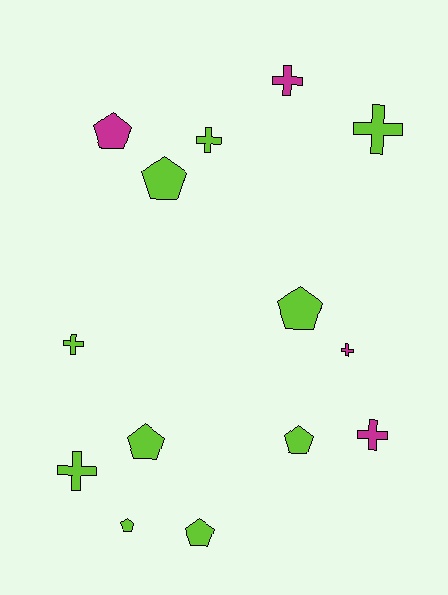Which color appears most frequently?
Lime, with 10 objects.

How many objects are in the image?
There are 14 objects.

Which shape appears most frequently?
Cross, with 7 objects.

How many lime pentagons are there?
There are 6 lime pentagons.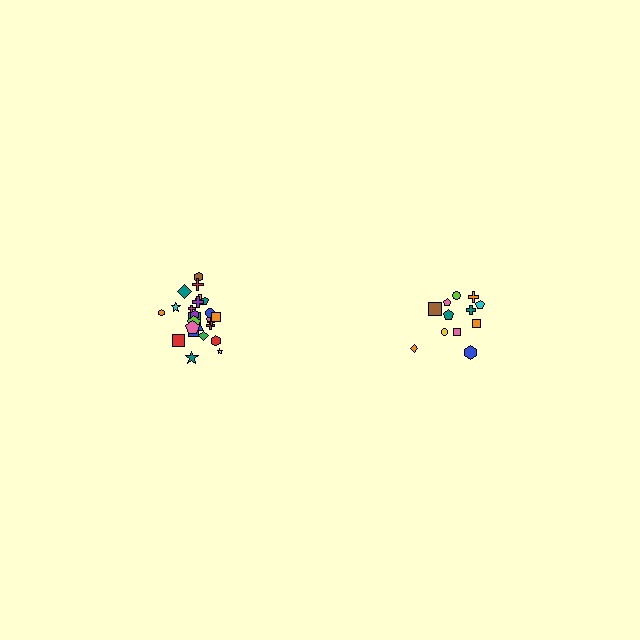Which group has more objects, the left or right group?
The left group.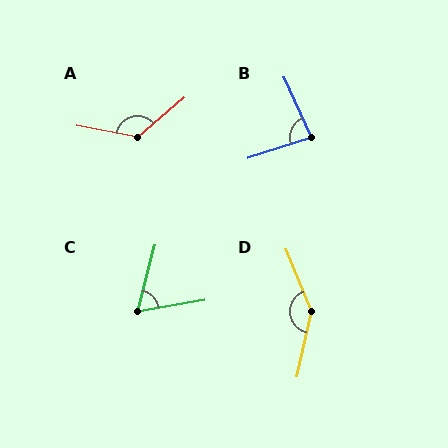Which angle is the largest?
D, at approximately 145 degrees.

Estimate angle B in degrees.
Approximately 83 degrees.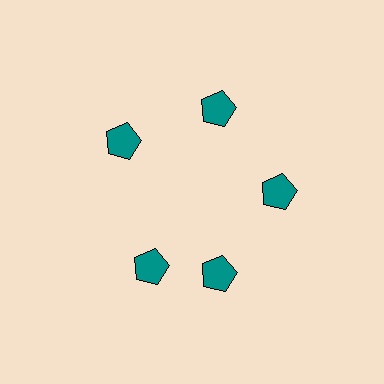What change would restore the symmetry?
The symmetry would be restored by rotating it back into even spacing with its neighbors so that all 5 pentagons sit at equal angles and equal distance from the center.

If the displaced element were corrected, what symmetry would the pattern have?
It would have 5-fold rotational symmetry — the pattern would map onto itself every 72 degrees.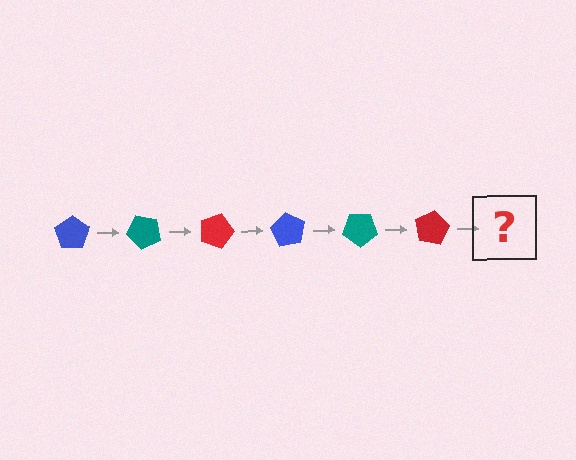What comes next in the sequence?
The next element should be a blue pentagon, rotated 270 degrees from the start.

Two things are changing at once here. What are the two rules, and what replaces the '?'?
The two rules are that it rotates 45 degrees each step and the color cycles through blue, teal, and red. The '?' should be a blue pentagon, rotated 270 degrees from the start.